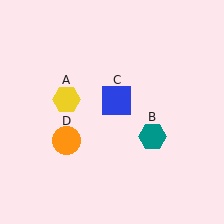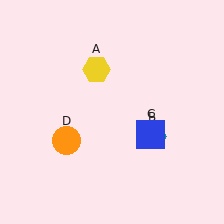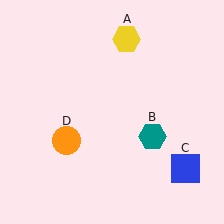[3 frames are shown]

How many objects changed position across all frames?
2 objects changed position: yellow hexagon (object A), blue square (object C).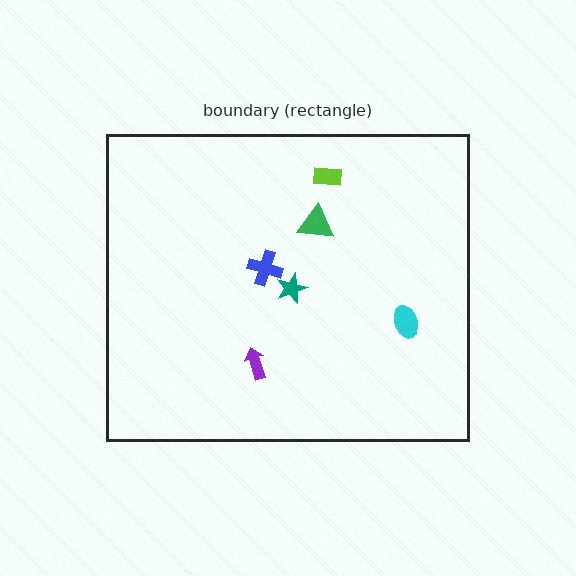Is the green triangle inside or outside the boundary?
Inside.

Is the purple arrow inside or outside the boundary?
Inside.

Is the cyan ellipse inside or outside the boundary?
Inside.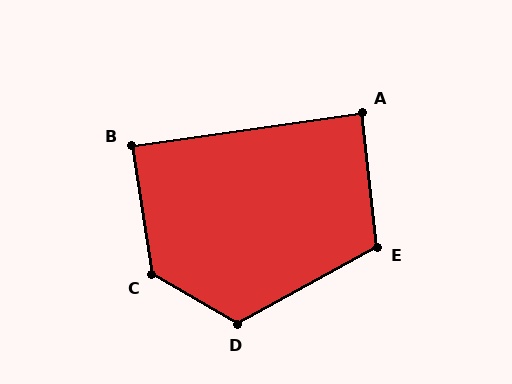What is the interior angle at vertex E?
Approximately 113 degrees (obtuse).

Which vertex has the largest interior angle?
C, at approximately 129 degrees.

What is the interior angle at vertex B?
Approximately 89 degrees (approximately right).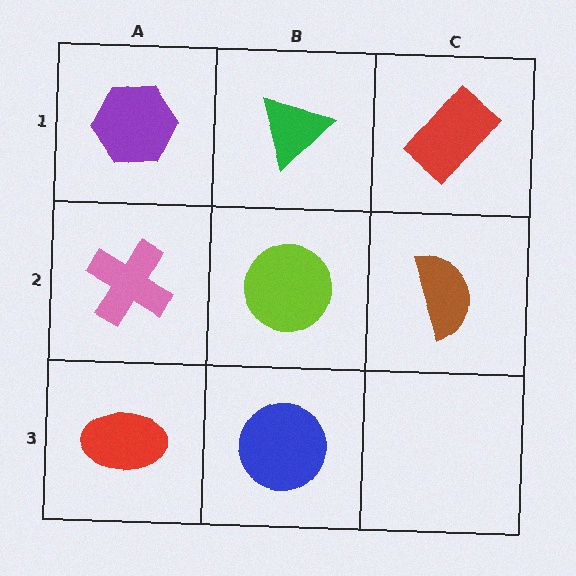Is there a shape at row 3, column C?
No, that cell is empty.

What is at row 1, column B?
A green triangle.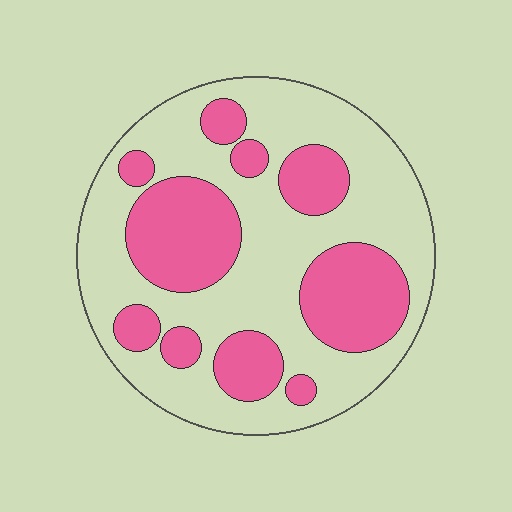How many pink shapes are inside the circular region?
10.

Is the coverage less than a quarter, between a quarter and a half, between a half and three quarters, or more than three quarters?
Between a quarter and a half.